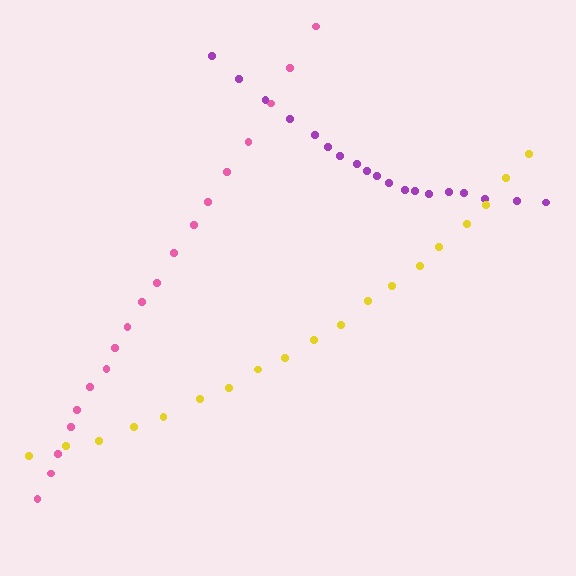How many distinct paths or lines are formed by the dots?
There are 3 distinct paths.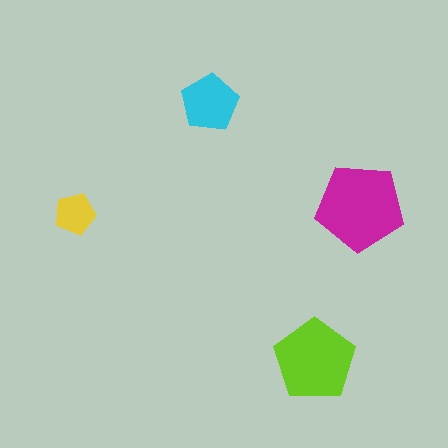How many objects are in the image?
There are 4 objects in the image.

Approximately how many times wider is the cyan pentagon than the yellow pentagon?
About 1.5 times wider.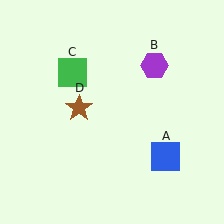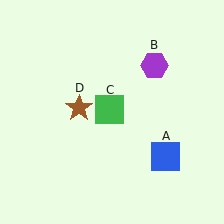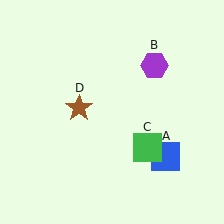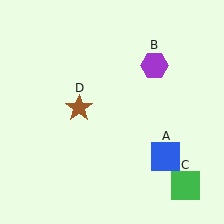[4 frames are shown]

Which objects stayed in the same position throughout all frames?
Blue square (object A) and purple hexagon (object B) and brown star (object D) remained stationary.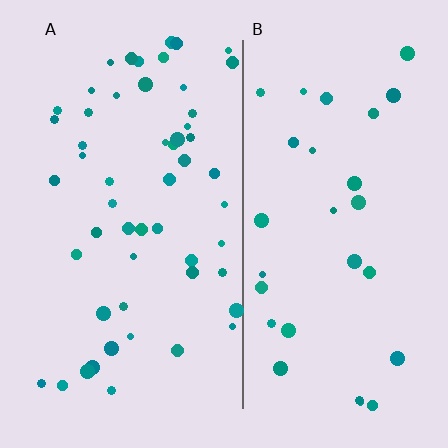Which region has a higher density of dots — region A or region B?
A (the left).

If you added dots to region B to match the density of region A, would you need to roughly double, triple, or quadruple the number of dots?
Approximately double.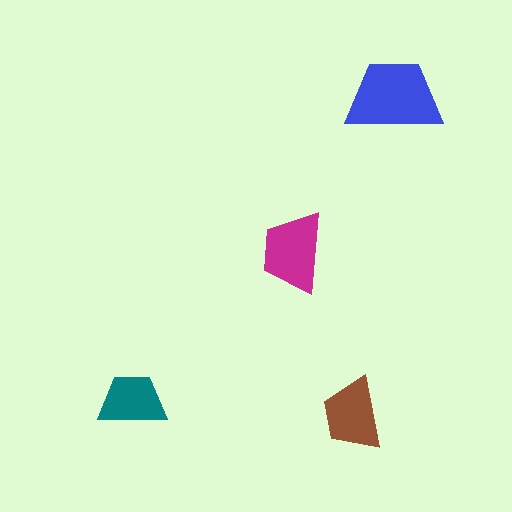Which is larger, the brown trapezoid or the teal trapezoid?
The brown one.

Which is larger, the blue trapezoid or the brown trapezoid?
The blue one.